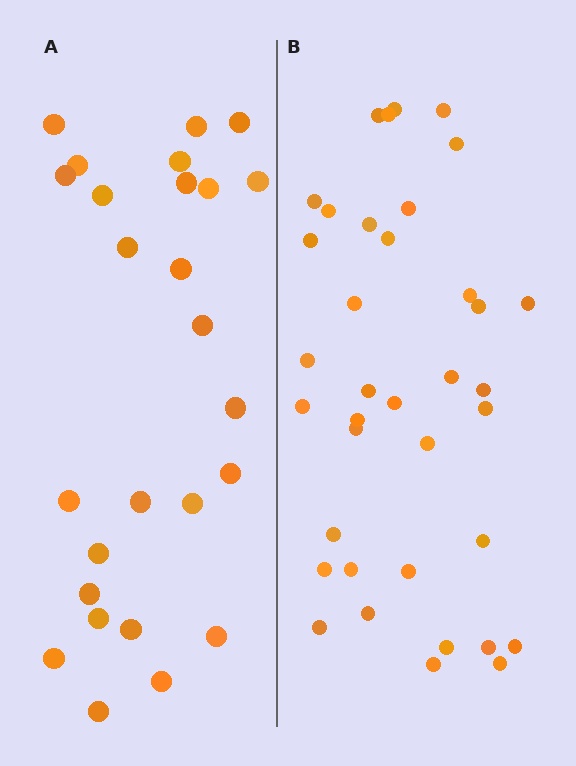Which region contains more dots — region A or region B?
Region B (the right region) has more dots.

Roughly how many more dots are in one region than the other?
Region B has roughly 12 or so more dots than region A.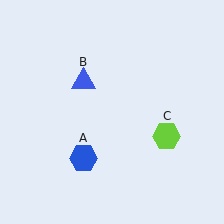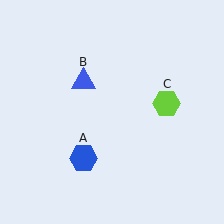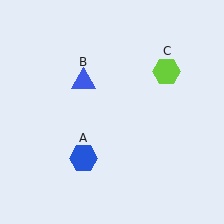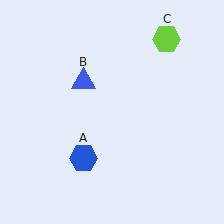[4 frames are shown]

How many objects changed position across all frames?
1 object changed position: lime hexagon (object C).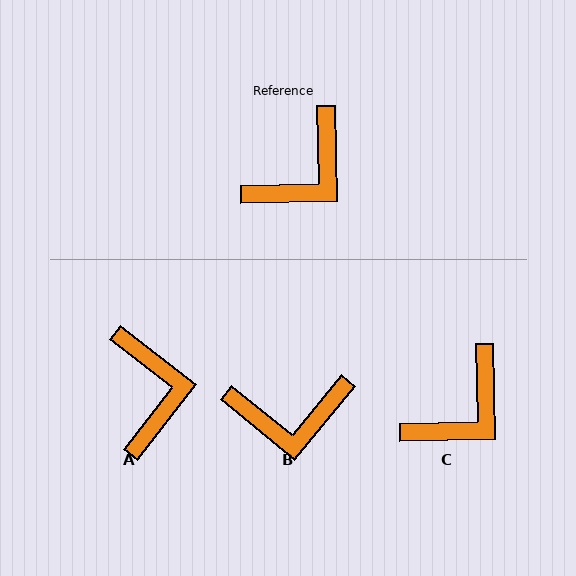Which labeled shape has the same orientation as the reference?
C.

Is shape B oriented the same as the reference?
No, it is off by about 41 degrees.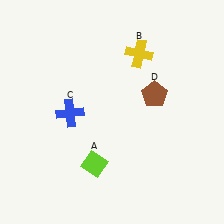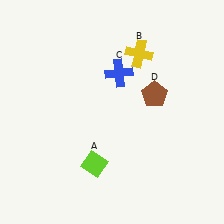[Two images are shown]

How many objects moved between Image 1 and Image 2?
1 object moved between the two images.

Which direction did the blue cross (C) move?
The blue cross (C) moved right.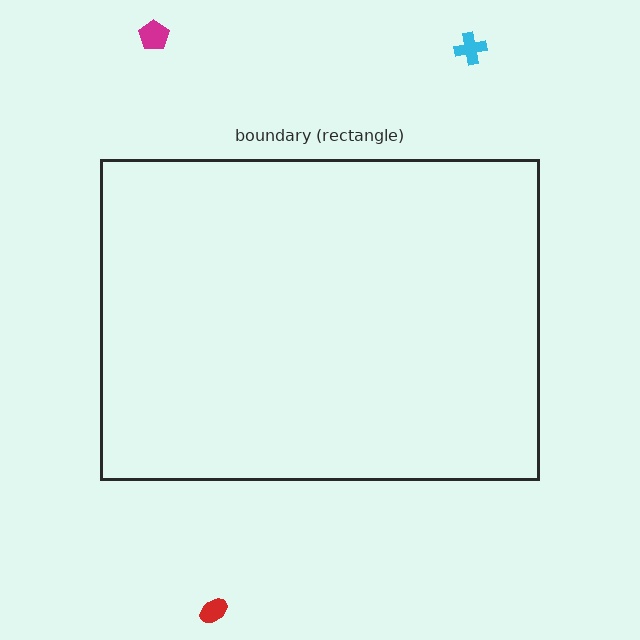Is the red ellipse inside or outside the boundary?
Outside.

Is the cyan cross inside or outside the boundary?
Outside.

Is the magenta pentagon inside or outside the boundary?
Outside.